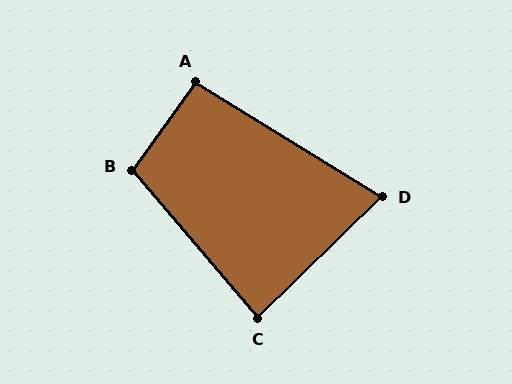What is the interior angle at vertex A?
Approximately 94 degrees (approximately right).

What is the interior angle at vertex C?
Approximately 86 degrees (approximately right).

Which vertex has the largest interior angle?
B, at approximately 104 degrees.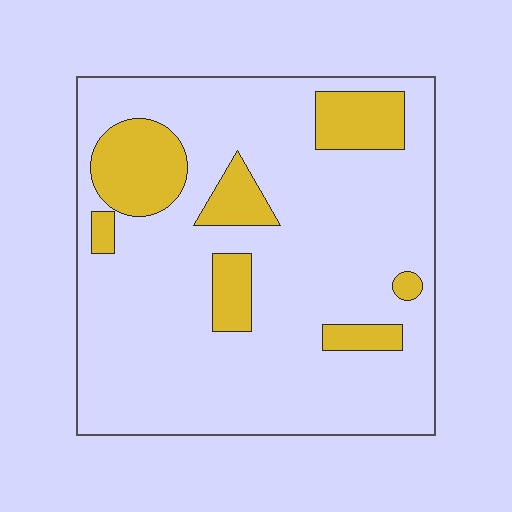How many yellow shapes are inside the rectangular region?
7.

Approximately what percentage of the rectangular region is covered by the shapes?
Approximately 20%.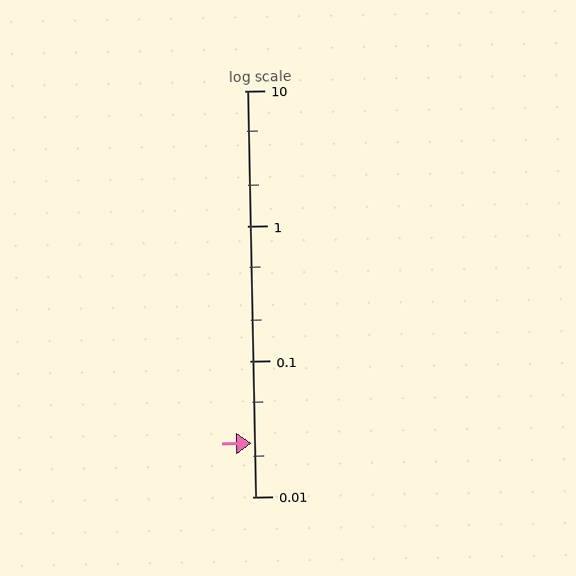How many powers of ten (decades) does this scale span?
The scale spans 3 decades, from 0.01 to 10.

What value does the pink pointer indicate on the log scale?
The pointer indicates approximately 0.025.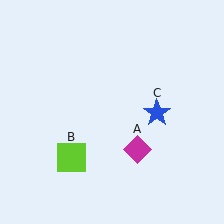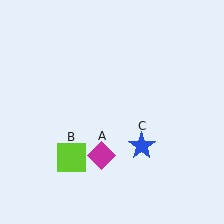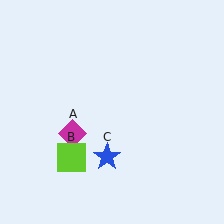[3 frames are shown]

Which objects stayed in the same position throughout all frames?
Lime square (object B) remained stationary.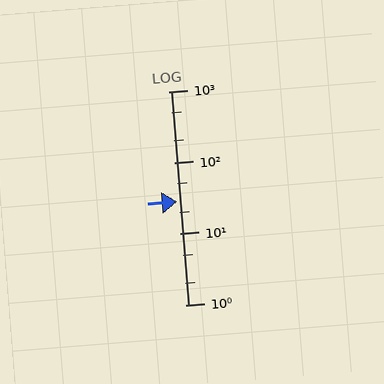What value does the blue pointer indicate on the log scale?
The pointer indicates approximately 28.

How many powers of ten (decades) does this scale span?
The scale spans 3 decades, from 1 to 1000.